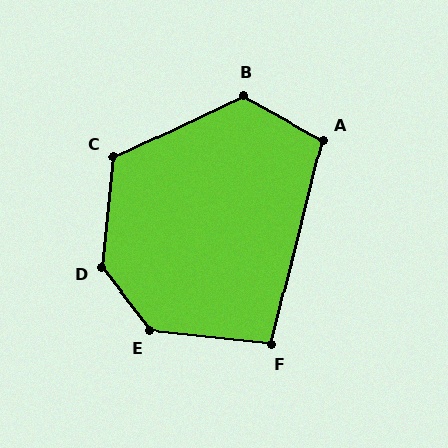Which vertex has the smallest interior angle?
F, at approximately 98 degrees.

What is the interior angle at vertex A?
Approximately 105 degrees (obtuse).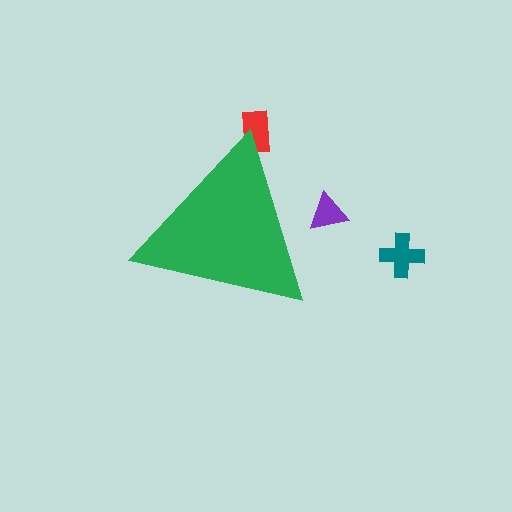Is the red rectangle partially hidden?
Yes, the red rectangle is partially hidden behind the green triangle.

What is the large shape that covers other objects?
A green triangle.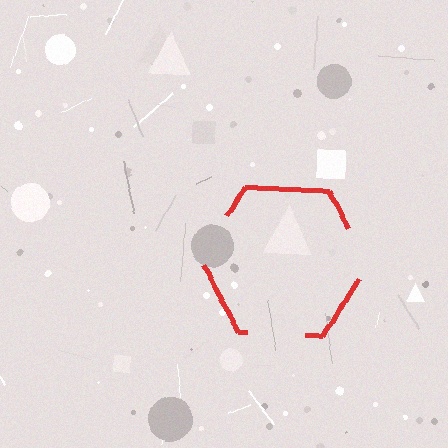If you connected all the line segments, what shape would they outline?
They would outline a hexagon.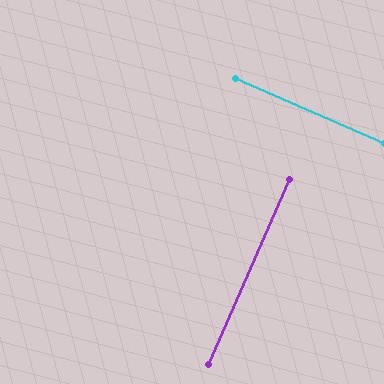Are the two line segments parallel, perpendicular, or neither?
Perpendicular — they meet at approximately 90°.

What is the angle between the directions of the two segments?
Approximately 90 degrees.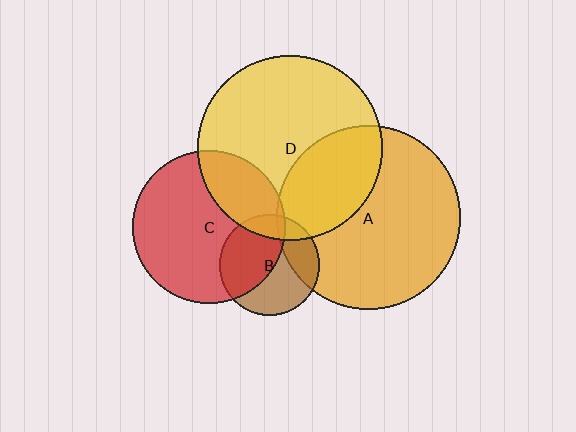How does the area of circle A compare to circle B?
Approximately 3.3 times.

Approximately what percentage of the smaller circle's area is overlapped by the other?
Approximately 25%.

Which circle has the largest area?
Circle D (yellow).